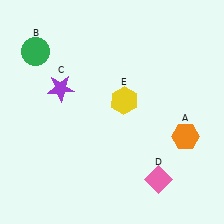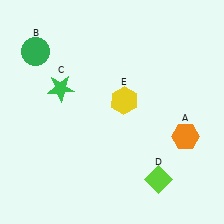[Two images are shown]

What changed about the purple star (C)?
In Image 1, C is purple. In Image 2, it changed to green.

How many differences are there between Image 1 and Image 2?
There are 2 differences between the two images.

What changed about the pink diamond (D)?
In Image 1, D is pink. In Image 2, it changed to lime.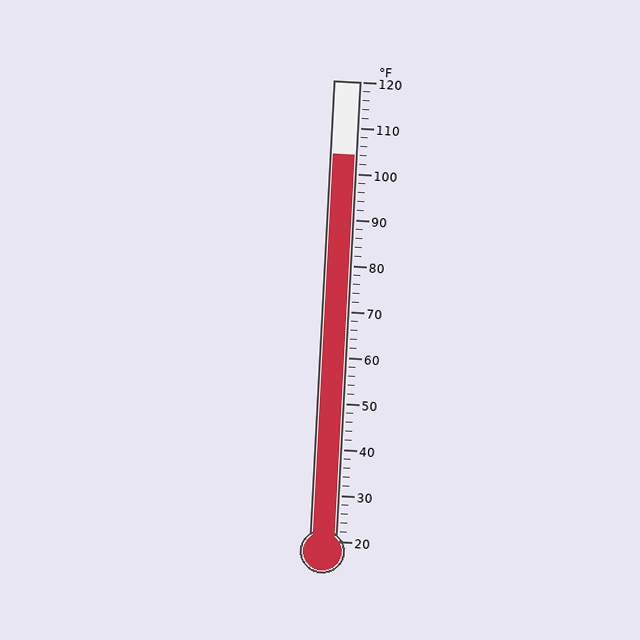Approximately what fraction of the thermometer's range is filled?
The thermometer is filled to approximately 85% of its range.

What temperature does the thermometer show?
The thermometer shows approximately 104°F.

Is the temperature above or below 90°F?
The temperature is above 90°F.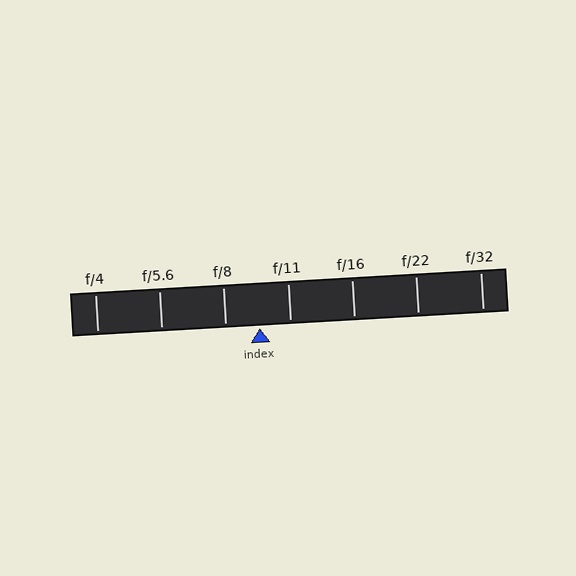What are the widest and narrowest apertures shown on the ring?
The widest aperture shown is f/4 and the narrowest is f/32.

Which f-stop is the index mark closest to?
The index mark is closest to f/11.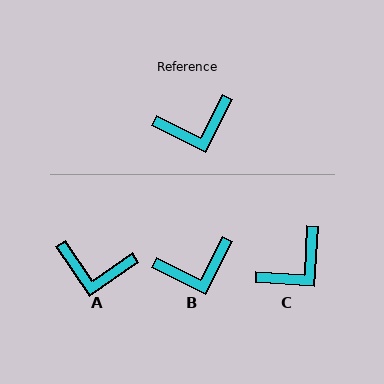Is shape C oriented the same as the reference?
No, it is off by about 24 degrees.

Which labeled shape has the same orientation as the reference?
B.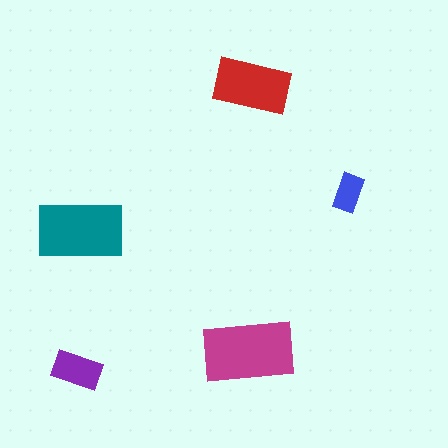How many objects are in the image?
There are 5 objects in the image.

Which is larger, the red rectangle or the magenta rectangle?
The magenta one.